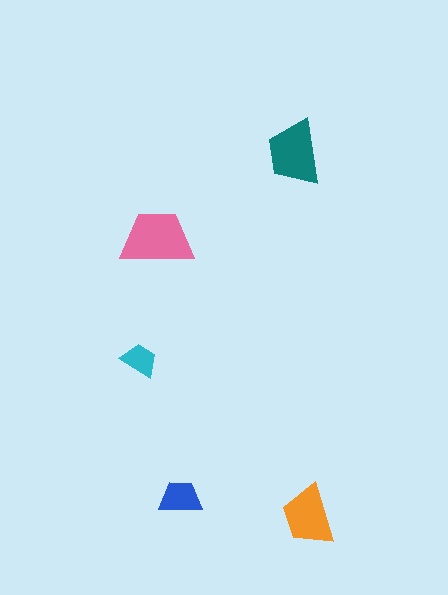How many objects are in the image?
There are 5 objects in the image.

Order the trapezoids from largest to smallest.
the pink one, the teal one, the orange one, the blue one, the cyan one.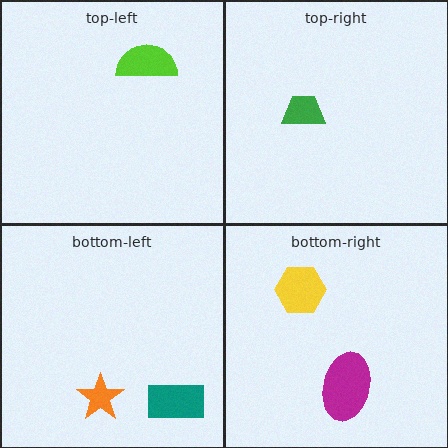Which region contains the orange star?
The bottom-left region.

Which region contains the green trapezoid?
The top-right region.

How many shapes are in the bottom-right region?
2.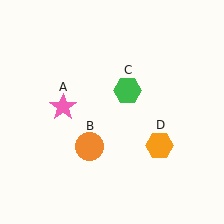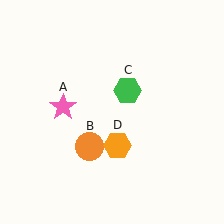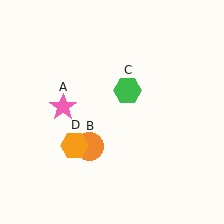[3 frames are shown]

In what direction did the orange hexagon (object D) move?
The orange hexagon (object D) moved left.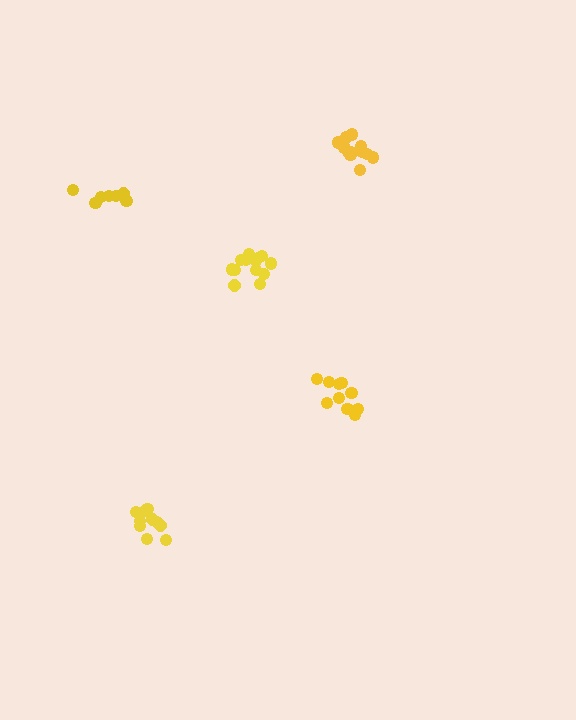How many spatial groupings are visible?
There are 5 spatial groupings.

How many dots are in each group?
Group 1: 10 dots, Group 2: 13 dots, Group 3: 12 dots, Group 4: 10 dots, Group 5: 7 dots (52 total).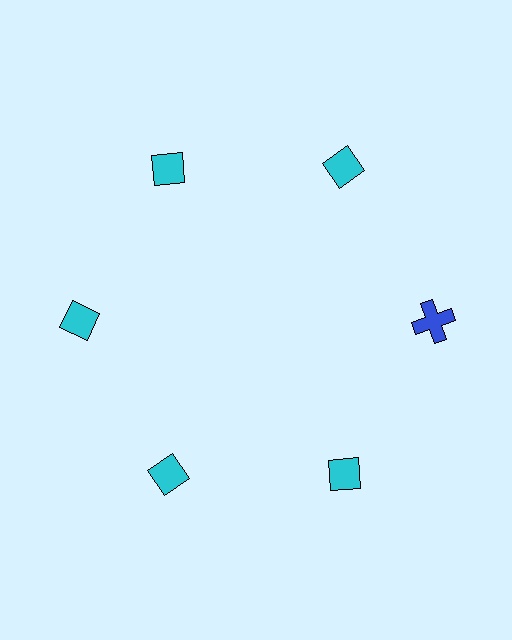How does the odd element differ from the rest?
It differs in both color (blue instead of cyan) and shape (cross instead of diamond).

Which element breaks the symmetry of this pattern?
The blue cross at roughly the 3 o'clock position breaks the symmetry. All other shapes are cyan diamonds.